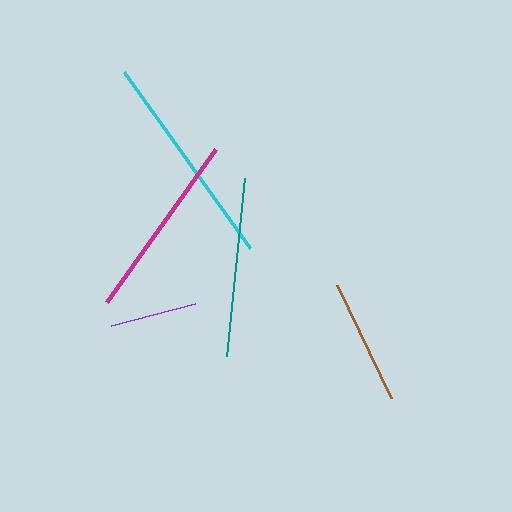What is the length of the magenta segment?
The magenta segment is approximately 188 pixels long.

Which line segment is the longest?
The cyan line is the longest at approximately 217 pixels.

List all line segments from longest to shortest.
From longest to shortest: cyan, magenta, teal, brown, purple.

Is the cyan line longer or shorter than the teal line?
The cyan line is longer than the teal line.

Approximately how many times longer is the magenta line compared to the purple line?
The magenta line is approximately 2.2 times the length of the purple line.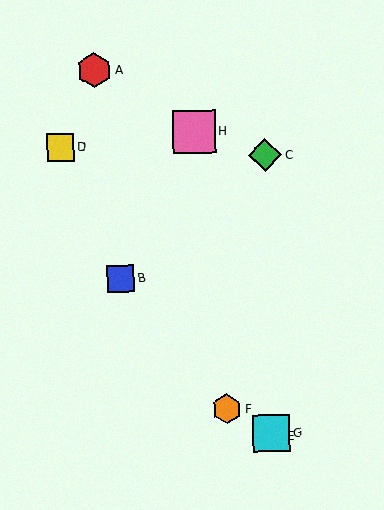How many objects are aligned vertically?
3 objects (C, E, G) are aligned vertically.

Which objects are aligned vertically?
Objects C, E, G are aligned vertically.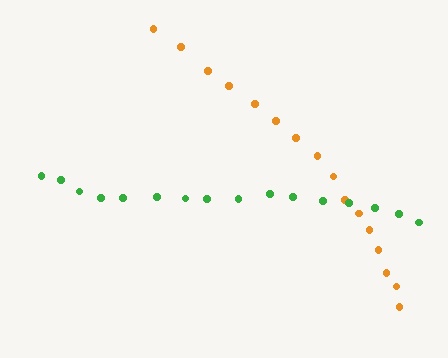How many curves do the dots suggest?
There are 2 distinct paths.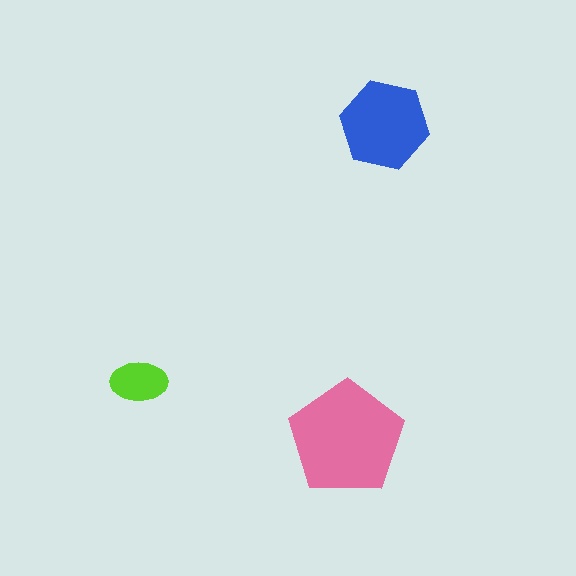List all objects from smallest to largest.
The lime ellipse, the blue hexagon, the pink pentagon.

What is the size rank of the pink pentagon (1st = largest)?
1st.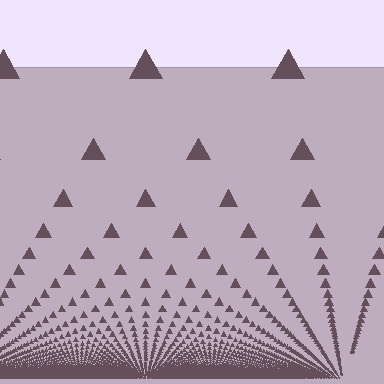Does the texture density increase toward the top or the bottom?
Density increases toward the bottom.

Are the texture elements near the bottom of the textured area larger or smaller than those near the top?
Smaller. The gradient is inverted — elements near the bottom are smaller and denser.